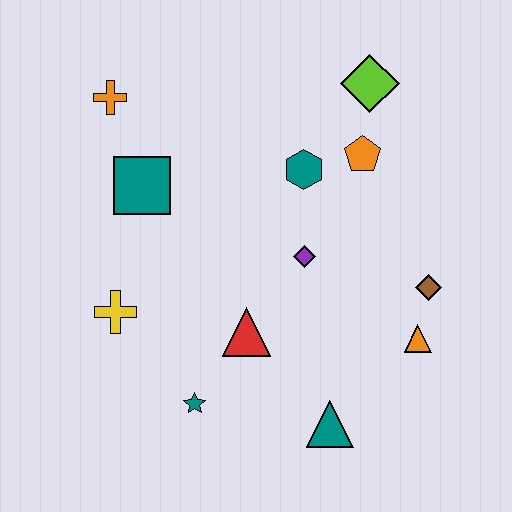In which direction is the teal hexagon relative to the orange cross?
The teal hexagon is to the right of the orange cross.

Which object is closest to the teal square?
The orange cross is closest to the teal square.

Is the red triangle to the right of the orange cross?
Yes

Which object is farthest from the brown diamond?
The orange cross is farthest from the brown diamond.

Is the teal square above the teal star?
Yes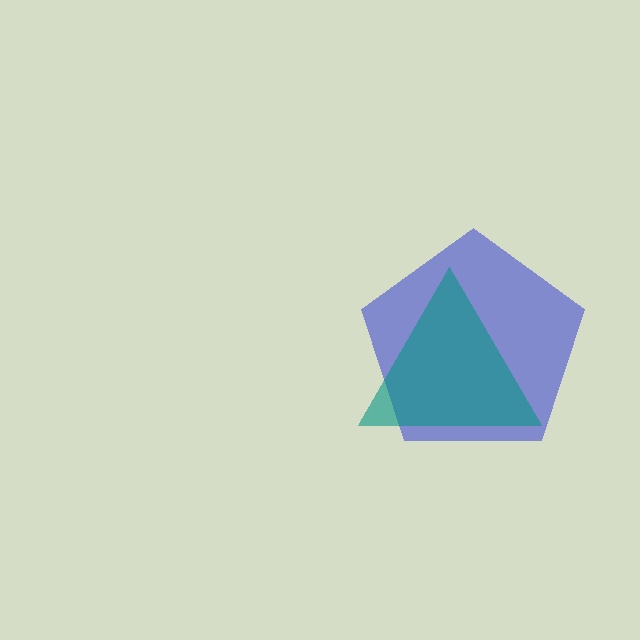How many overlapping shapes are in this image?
There are 2 overlapping shapes in the image.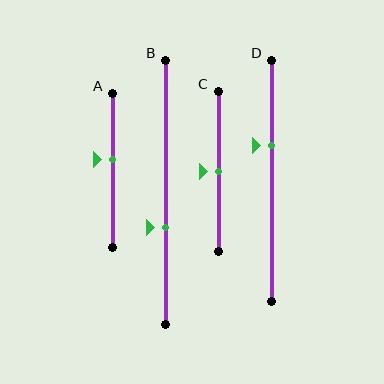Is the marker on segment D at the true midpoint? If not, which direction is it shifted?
No, the marker on segment D is shifted upward by about 15% of the segment length.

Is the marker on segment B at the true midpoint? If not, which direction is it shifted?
No, the marker on segment B is shifted downward by about 14% of the segment length.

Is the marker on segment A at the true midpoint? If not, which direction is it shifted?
No, the marker on segment A is shifted upward by about 7% of the segment length.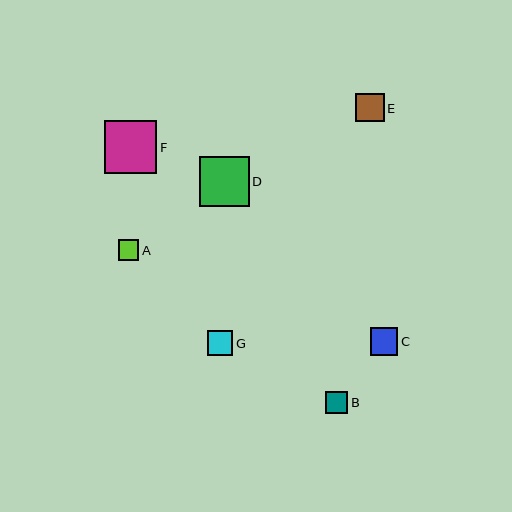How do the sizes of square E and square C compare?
Square E and square C are approximately the same size.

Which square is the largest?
Square F is the largest with a size of approximately 53 pixels.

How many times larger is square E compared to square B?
Square E is approximately 1.3 times the size of square B.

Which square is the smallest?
Square A is the smallest with a size of approximately 21 pixels.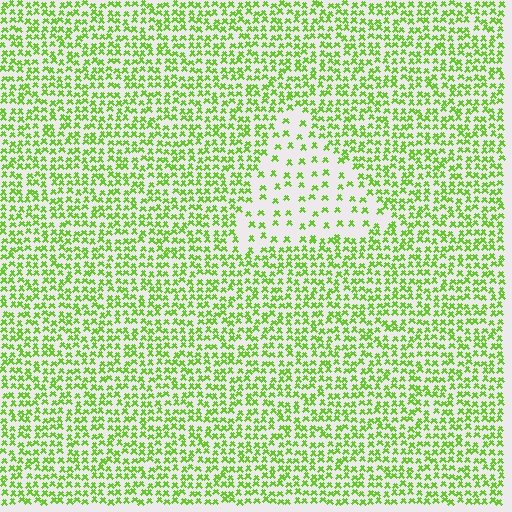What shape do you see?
I see a triangle.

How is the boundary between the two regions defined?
The boundary is defined by a change in element density (approximately 2.5x ratio). All elements are the same color, size, and shape.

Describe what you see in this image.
The image contains small lime elements arranged at two different densities. A triangle-shaped region is visible where the elements are less densely packed than the surrounding area.